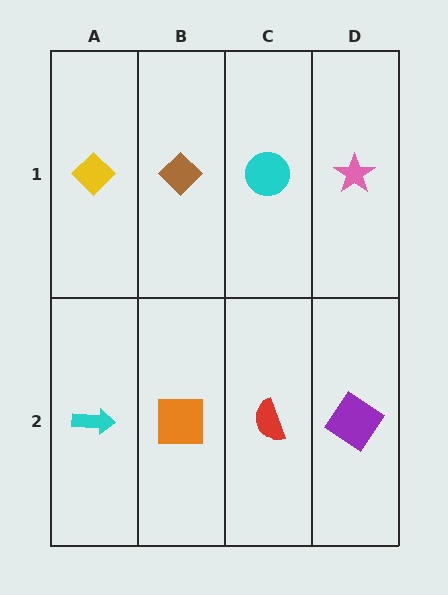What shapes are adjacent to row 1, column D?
A purple diamond (row 2, column D), a cyan circle (row 1, column C).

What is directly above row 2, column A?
A yellow diamond.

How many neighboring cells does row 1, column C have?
3.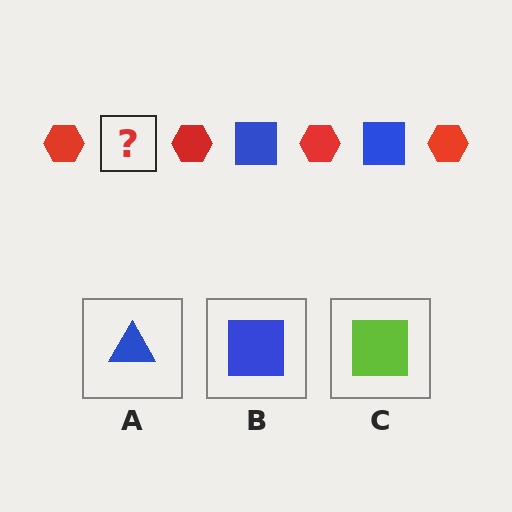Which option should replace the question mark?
Option B.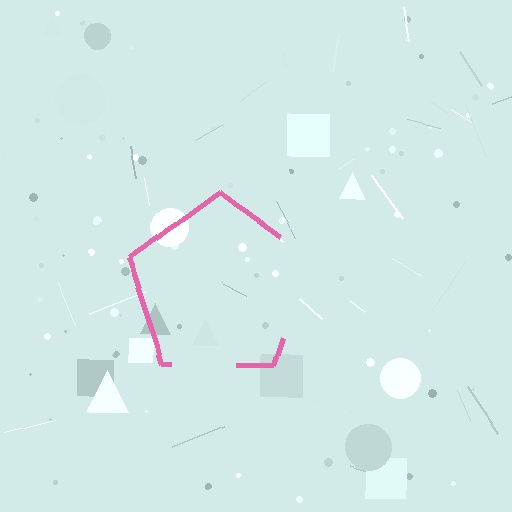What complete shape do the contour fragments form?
The contour fragments form a pentagon.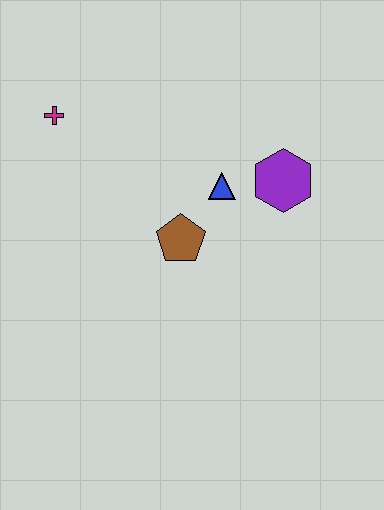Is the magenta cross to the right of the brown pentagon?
No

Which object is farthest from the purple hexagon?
The magenta cross is farthest from the purple hexagon.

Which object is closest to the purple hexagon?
The blue triangle is closest to the purple hexagon.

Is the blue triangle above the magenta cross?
No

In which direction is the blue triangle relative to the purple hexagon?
The blue triangle is to the left of the purple hexagon.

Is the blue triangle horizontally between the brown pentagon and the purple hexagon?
Yes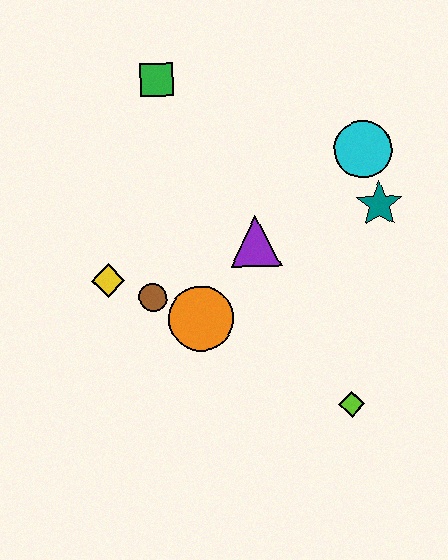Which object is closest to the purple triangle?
The orange circle is closest to the purple triangle.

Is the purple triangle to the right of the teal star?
No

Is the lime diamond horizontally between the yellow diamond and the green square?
No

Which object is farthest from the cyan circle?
The yellow diamond is farthest from the cyan circle.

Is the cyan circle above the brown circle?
Yes